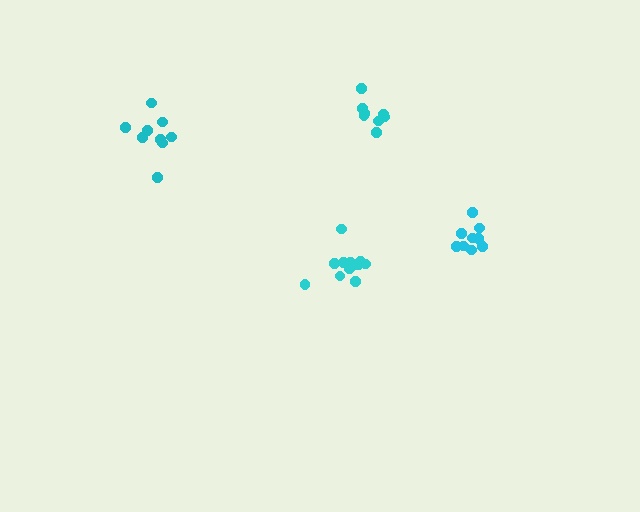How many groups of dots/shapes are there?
There are 4 groups.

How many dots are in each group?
Group 1: 8 dots, Group 2: 9 dots, Group 3: 9 dots, Group 4: 12 dots (38 total).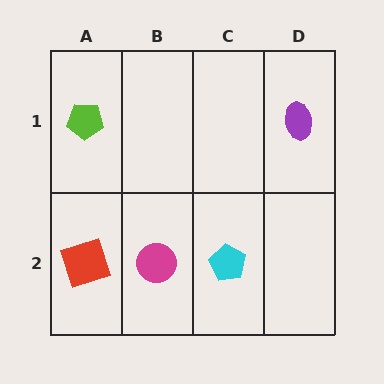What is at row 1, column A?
A lime pentagon.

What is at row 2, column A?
A red square.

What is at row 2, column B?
A magenta circle.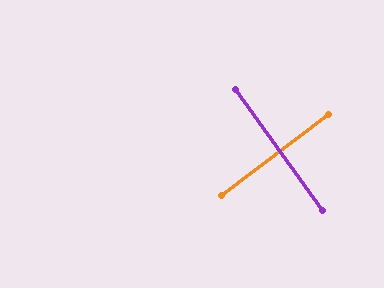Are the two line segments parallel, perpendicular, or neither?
Perpendicular — they meet at approximately 88°.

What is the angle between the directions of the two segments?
Approximately 88 degrees.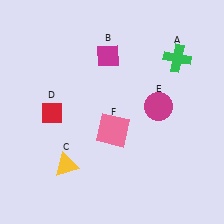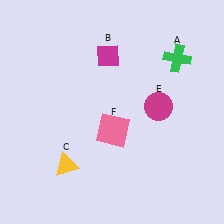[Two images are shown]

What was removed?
The red diamond (D) was removed in Image 2.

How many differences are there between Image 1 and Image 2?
There is 1 difference between the two images.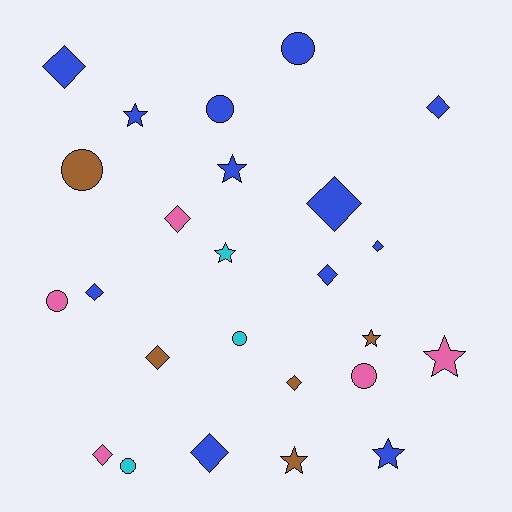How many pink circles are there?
There are 2 pink circles.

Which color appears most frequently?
Blue, with 12 objects.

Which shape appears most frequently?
Diamond, with 11 objects.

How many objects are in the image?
There are 25 objects.